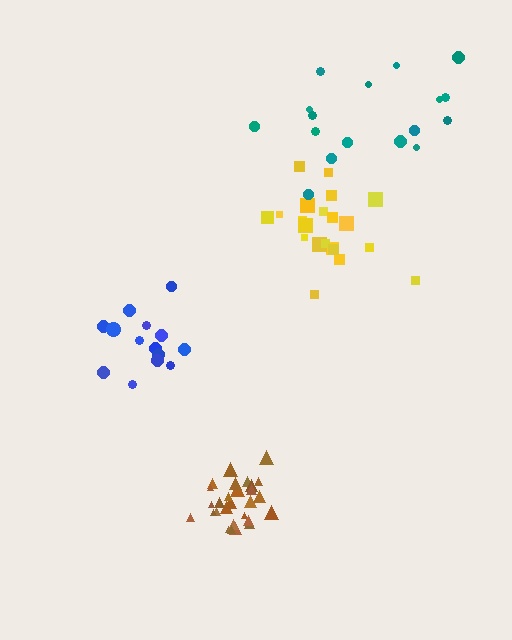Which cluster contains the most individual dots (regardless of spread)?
Brown (28).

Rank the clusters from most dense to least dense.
brown, blue, yellow, teal.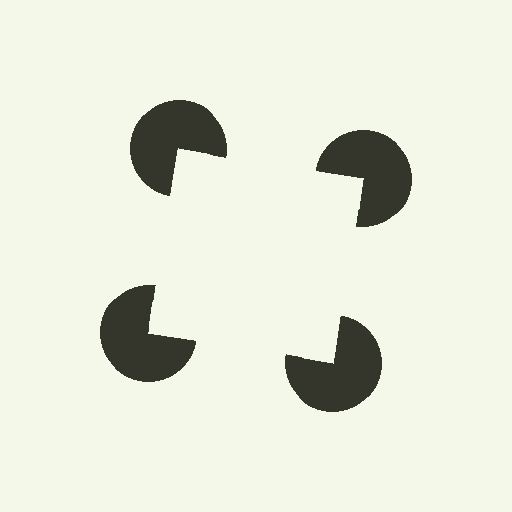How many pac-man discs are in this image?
There are 4 — one at each vertex of the illusory square.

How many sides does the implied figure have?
4 sides.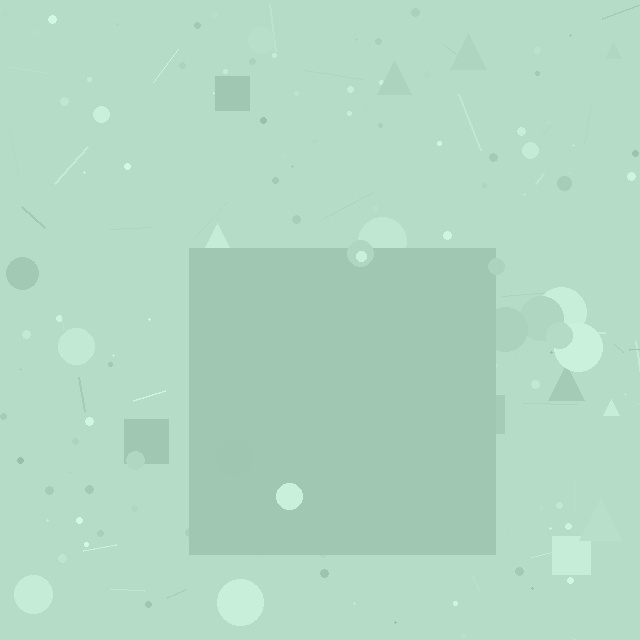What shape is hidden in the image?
A square is hidden in the image.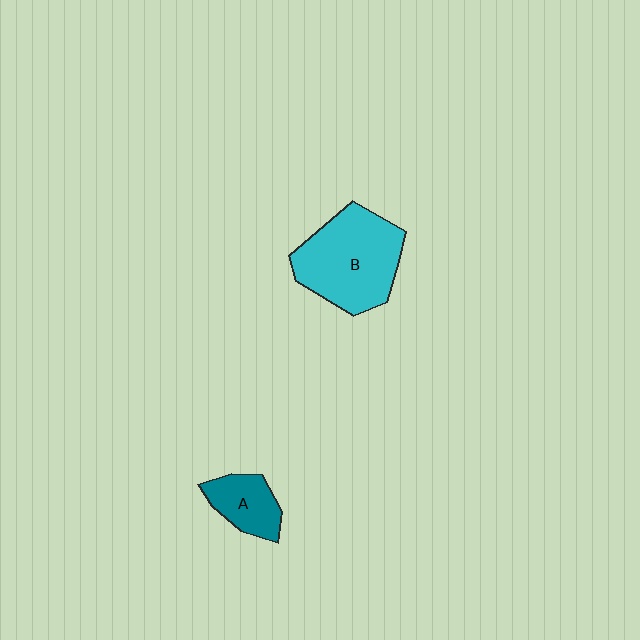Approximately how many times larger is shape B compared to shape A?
Approximately 2.3 times.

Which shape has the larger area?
Shape B (cyan).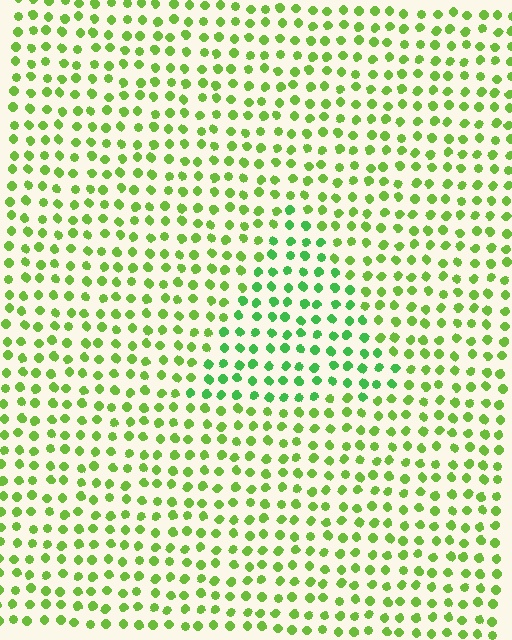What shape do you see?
I see a triangle.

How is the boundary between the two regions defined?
The boundary is defined purely by a slight shift in hue (about 28 degrees). Spacing, size, and orientation are identical on both sides.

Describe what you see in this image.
The image is filled with small lime elements in a uniform arrangement. A triangle-shaped region is visible where the elements are tinted to a slightly different hue, forming a subtle color boundary.